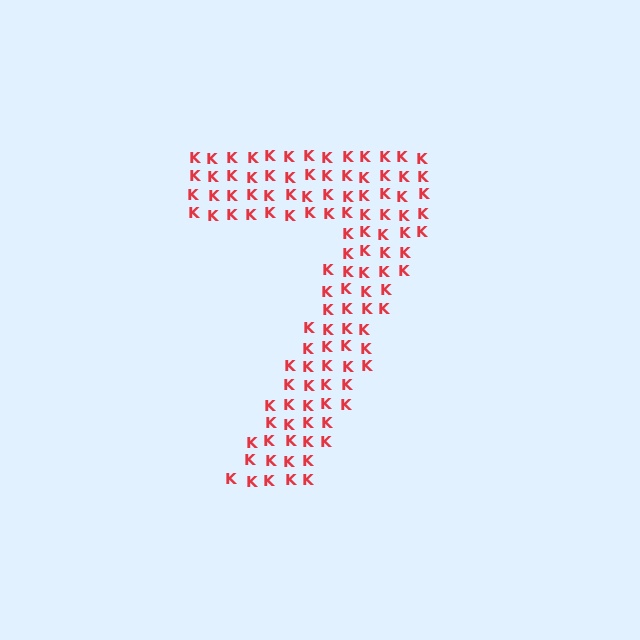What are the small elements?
The small elements are letter K's.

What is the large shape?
The large shape is the digit 7.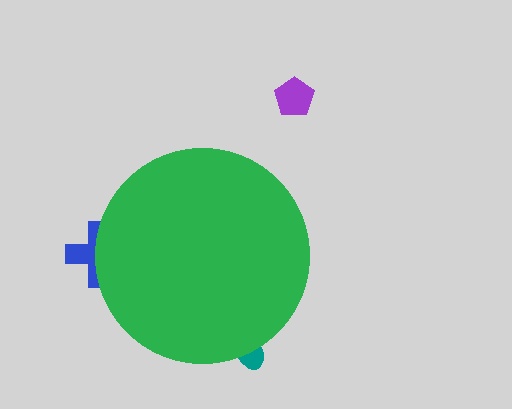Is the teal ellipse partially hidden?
Yes, the teal ellipse is partially hidden behind the green circle.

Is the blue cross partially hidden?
Yes, the blue cross is partially hidden behind the green circle.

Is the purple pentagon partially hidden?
No, the purple pentagon is fully visible.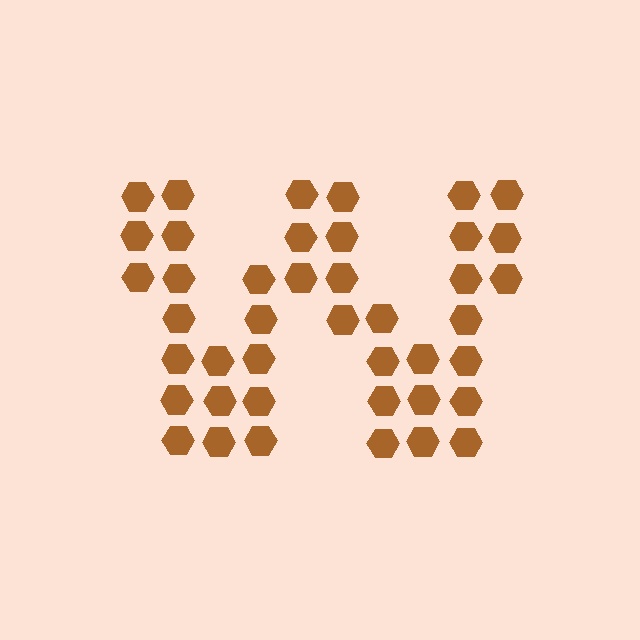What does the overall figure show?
The overall figure shows the letter W.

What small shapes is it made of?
It is made of small hexagons.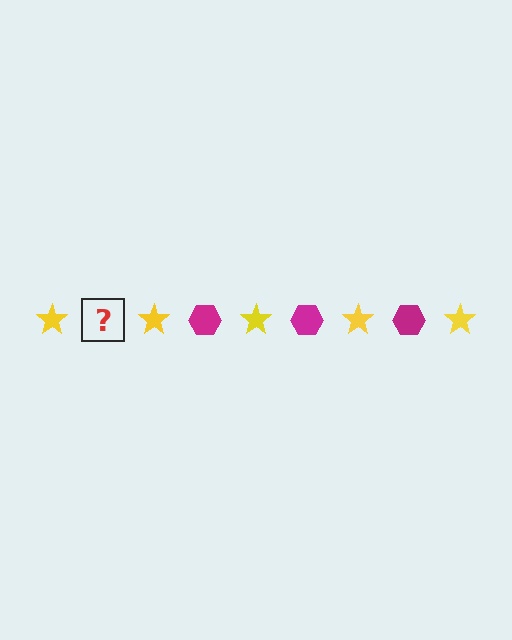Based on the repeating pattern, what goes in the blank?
The blank should be a magenta hexagon.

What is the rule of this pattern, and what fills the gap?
The rule is that the pattern alternates between yellow star and magenta hexagon. The gap should be filled with a magenta hexagon.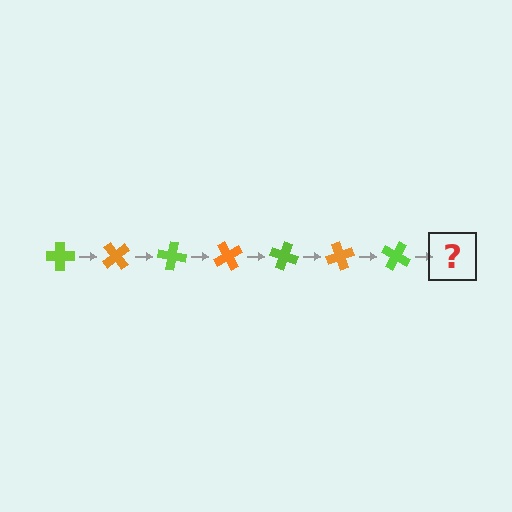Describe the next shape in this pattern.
It should be an orange cross, rotated 350 degrees from the start.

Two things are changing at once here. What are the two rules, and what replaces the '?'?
The two rules are that it rotates 50 degrees each step and the color cycles through lime and orange. The '?' should be an orange cross, rotated 350 degrees from the start.